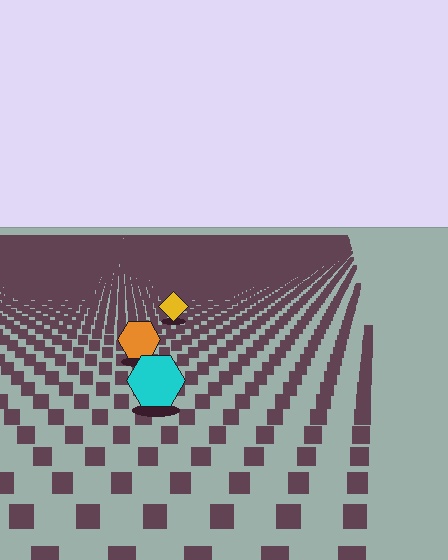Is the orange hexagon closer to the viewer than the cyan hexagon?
No. The cyan hexagon is closer — you can tell from the texture gradient: the ground texture is coarser near it.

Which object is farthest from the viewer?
The yellow diamond is farthest from the viewer. It appears smaller and the ground texture around it is denser.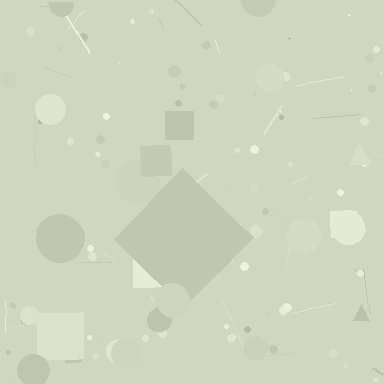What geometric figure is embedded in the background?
A diamond is embedded in the background.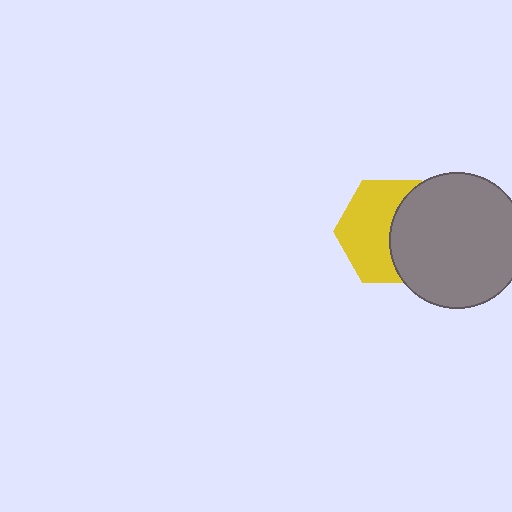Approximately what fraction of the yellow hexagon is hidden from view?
Roughly 44% of the yellow hexagon is hidden behind the gray circle.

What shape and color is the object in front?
The object in front is a gray circle.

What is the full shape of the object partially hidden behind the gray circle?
The partially hidden object is a yellow hexagon.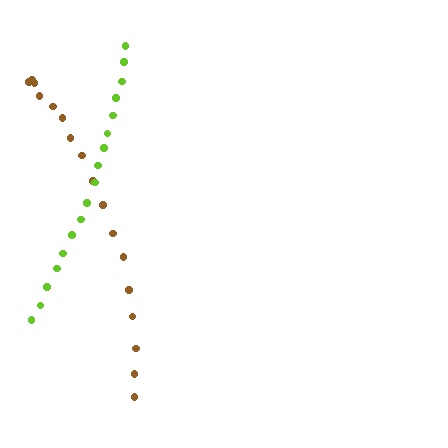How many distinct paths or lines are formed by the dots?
There are 2 distinct paths.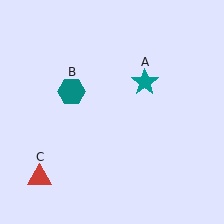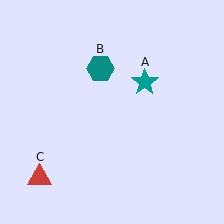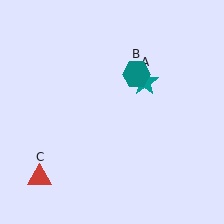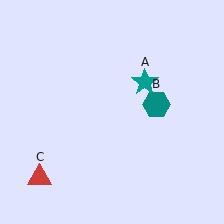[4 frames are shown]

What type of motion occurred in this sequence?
The teal hexagon (object B) rotated clockwise around the center of the scene.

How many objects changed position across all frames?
1 object changed position: teal hexagon (object B).